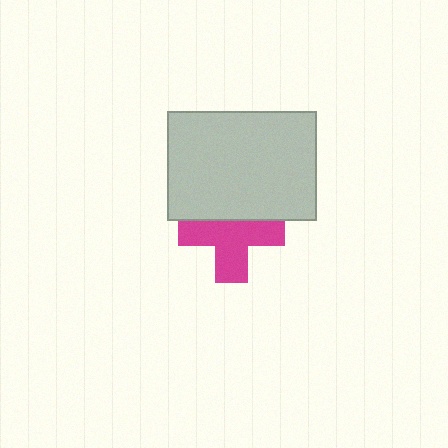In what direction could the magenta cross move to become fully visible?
The magenta cross could move down. That would shift it out from behind the light gray rectangle entirely.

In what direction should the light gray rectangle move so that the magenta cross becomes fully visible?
The light gray rectangle should move up. That is the shortest direction to clear the overlap and leave the magenta cross fully visible.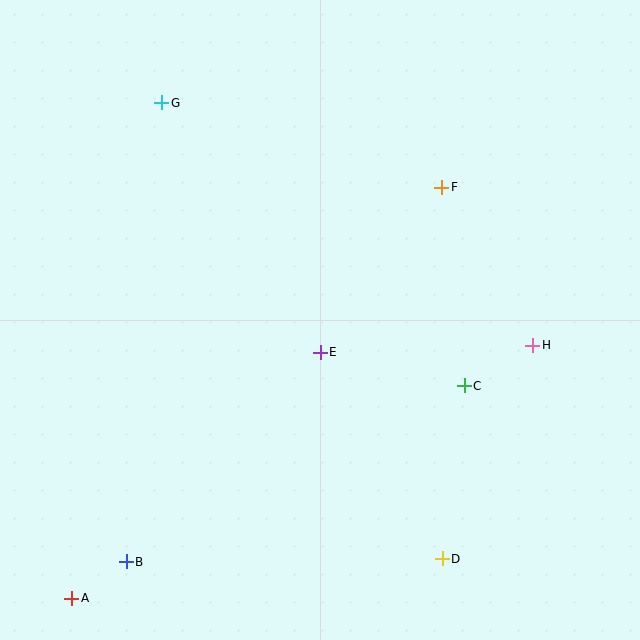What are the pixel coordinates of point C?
Point C is at (464, 386).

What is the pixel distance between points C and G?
The distance between C and G is 414 pixels.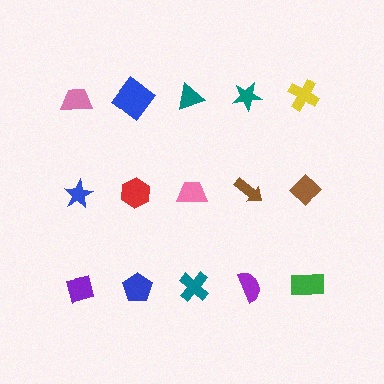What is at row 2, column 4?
A brown arrow.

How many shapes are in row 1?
5 shapes.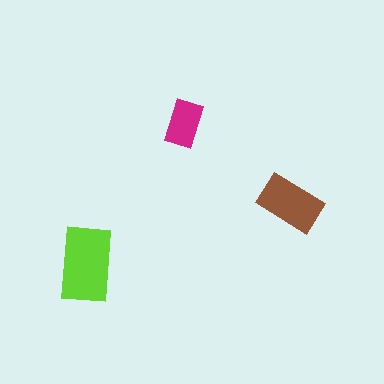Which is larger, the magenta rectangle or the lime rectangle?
The lime one.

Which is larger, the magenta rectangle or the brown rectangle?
The brown one.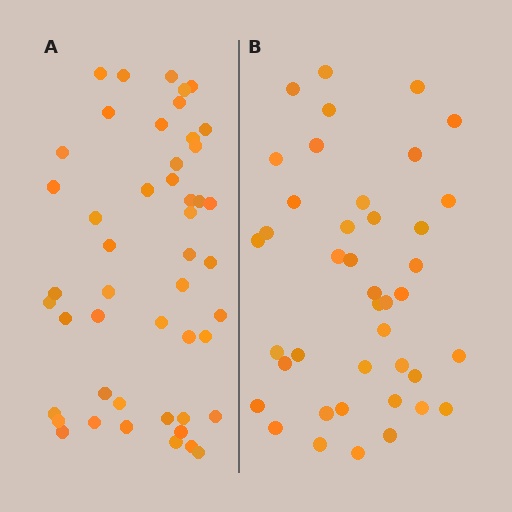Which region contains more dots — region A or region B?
Region A (the left region) has more dots.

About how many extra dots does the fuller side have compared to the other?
Region A has roughly 8 or so more dots than region B.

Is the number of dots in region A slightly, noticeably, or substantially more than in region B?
Region A has only slightly more — the two regions are fairly close. The ratio is roughly 1.2 to 1.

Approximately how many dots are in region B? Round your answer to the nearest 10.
About 40 dots. (The exact count is 41, which rounds to 40.)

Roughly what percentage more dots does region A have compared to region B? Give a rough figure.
About 15% more.